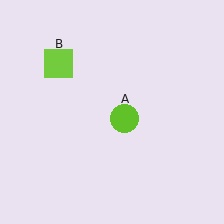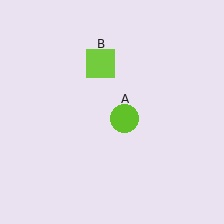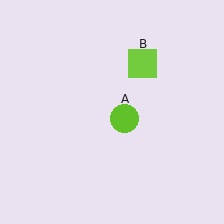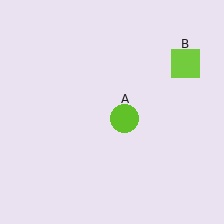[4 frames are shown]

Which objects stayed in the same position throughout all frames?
Lime circle (object A) remained stationary.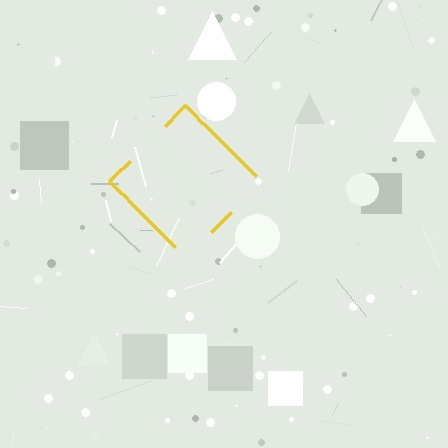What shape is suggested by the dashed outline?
The dashed outline suggests a diamond.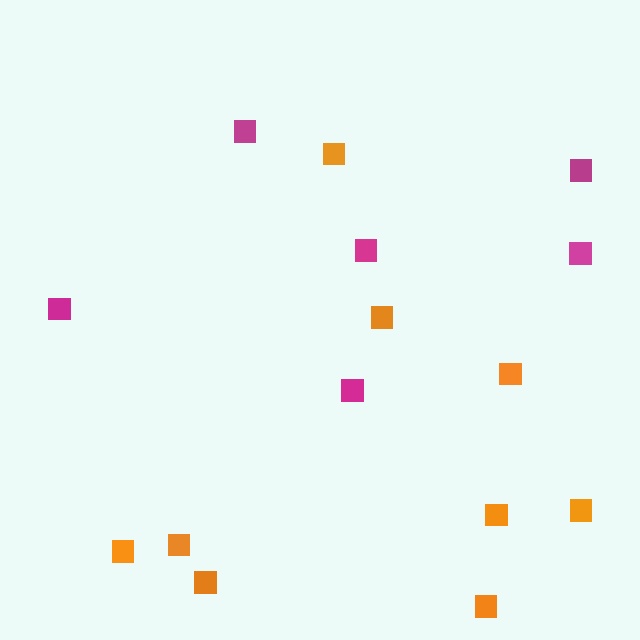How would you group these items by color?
There are 2 groups: one group of magenta squares (6) and one group of orange squares (9).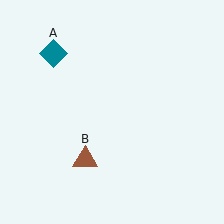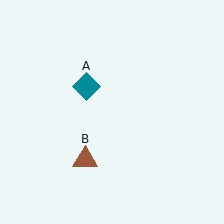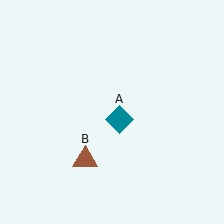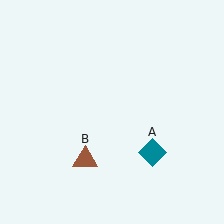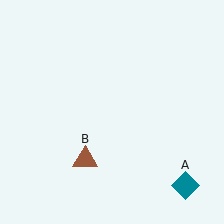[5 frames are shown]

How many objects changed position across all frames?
1 object changed position: teal diamond (object A).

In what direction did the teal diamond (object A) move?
The teal diamond (object A) moved down and to the right.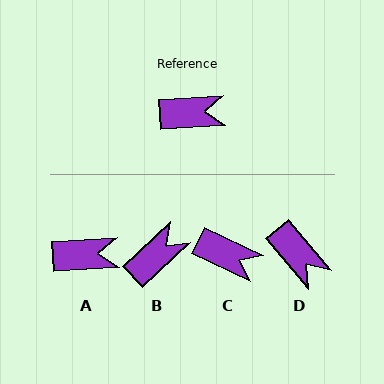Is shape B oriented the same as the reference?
No, it is off by about 40 degrees.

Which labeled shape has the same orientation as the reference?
A.